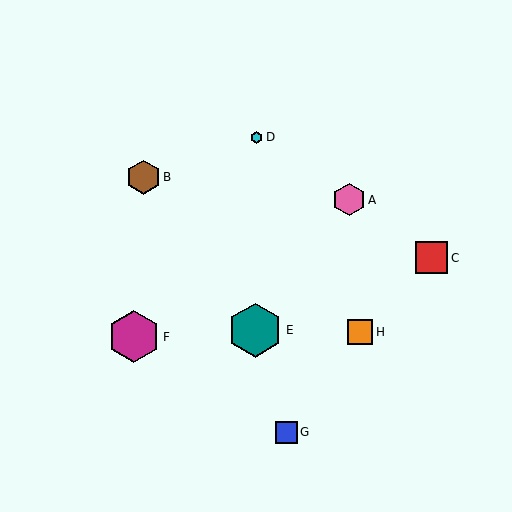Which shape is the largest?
The teal hexagon (labeled E) is the largest.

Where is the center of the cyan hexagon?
The center of the cyan hexagon is at (256, 137).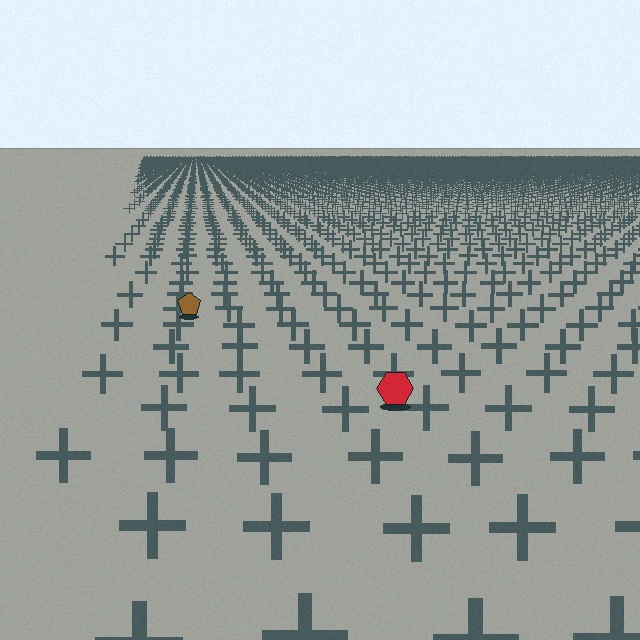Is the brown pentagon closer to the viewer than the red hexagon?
No. The red hexagon is closer — you can tell from the texture gradient: the ground texture is coarser near it.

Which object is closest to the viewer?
The red hexagon is closest. The texture marks near it are larger and more spread out.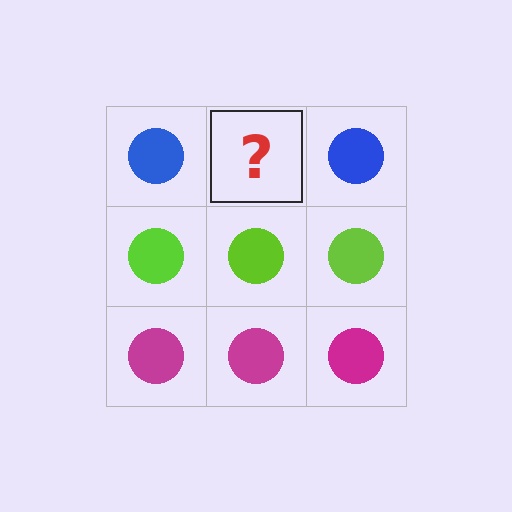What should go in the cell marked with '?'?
The missing cell should contain a blue circle.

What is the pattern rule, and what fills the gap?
The rule is that each row has a consistent color. The gap should be filled with a blue circle.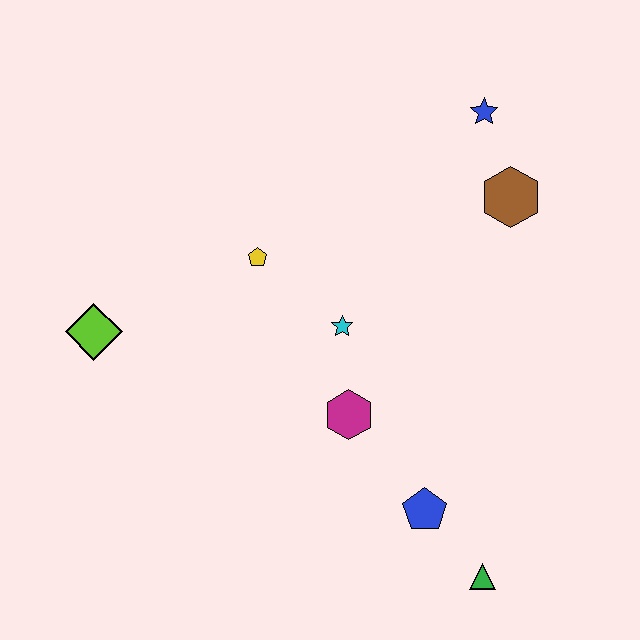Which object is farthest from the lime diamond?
The green triangle is farthest from the lime diamond.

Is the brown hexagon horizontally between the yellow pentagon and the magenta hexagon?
No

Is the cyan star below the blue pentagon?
No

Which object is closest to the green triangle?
The blue pentagon is closest to the green triangle.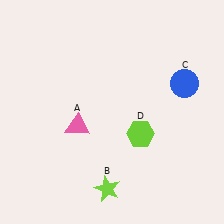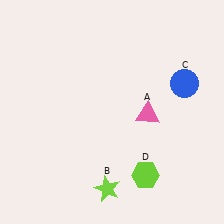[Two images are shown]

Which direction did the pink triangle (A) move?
The pink triangle (A) moved right.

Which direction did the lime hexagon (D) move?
The lime hexagon (D) moved down.